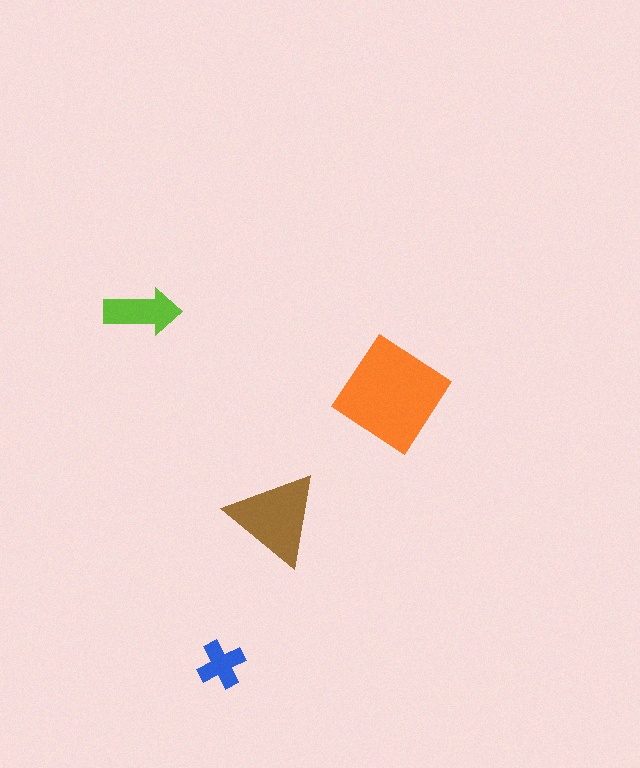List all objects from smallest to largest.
The blue cross, the lime arrow, the brown triangle, the orange diamond.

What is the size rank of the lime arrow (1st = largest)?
3rd.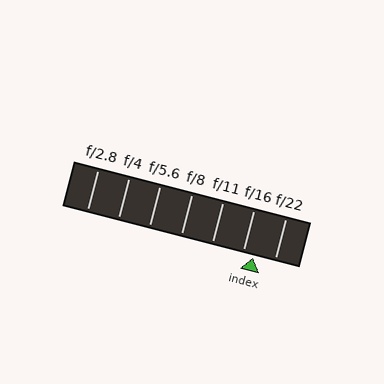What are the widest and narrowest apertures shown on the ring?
The widest aperture shown is f/2.8 and the narrowest is f/22.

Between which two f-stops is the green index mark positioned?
The index mark is between f/16 and f/22.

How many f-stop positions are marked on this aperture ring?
There are 7 f-stop positions marked.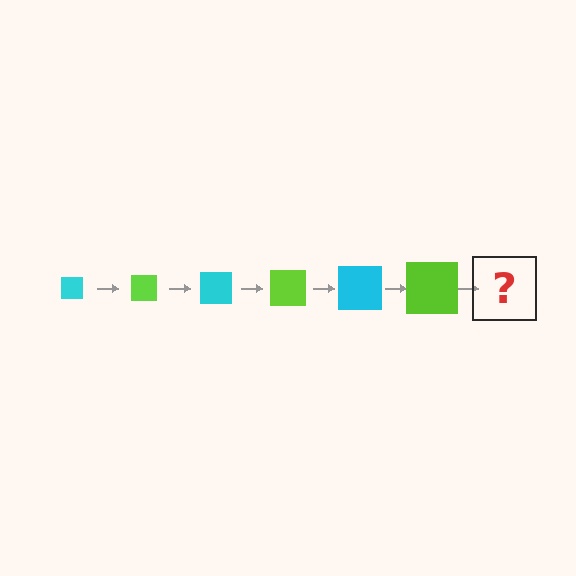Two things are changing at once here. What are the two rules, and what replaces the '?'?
The two rules are that the square grows larger each step and the color cycles through cyan and lime. The '?' should be a cyan square, larger than the previous one.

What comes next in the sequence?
The next element should be a cyan square, larger than the previous one.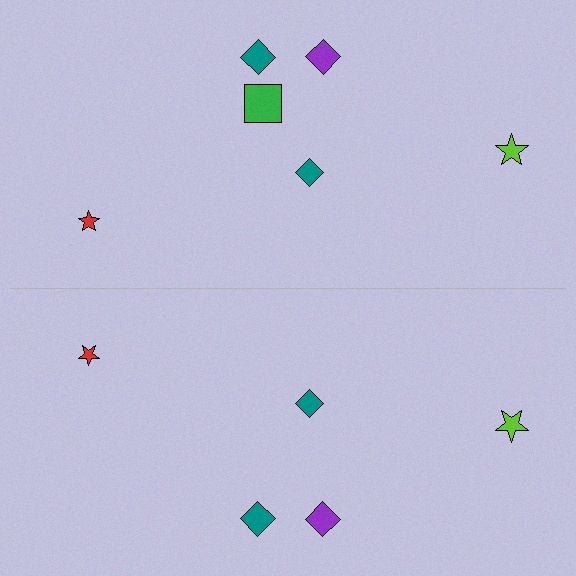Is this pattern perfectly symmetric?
No, the pattern is not perfectly symmetric. A green square is missing from the bottom side.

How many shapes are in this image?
There are 11 shapes in this image.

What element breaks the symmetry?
A green square is missing from the bottom side.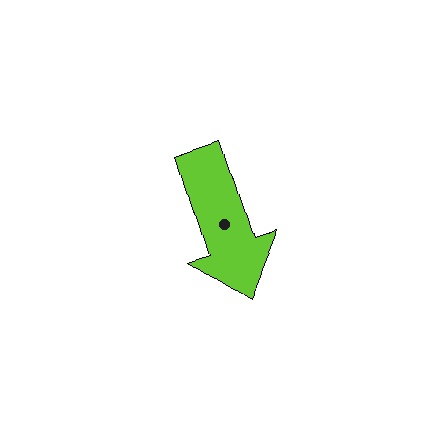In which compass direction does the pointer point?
South.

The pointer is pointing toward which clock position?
Roughly 5 o'clock.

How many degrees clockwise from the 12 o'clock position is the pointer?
Approximately 162 degrees.